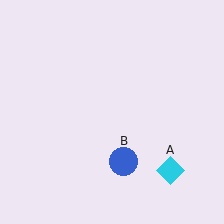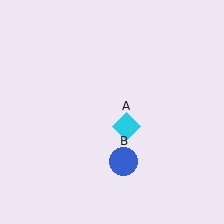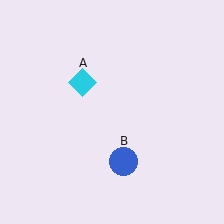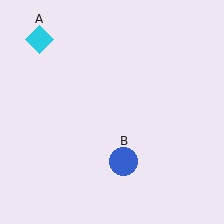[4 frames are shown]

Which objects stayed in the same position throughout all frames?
Blue circle (object B) remained stationary.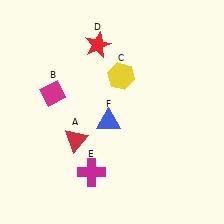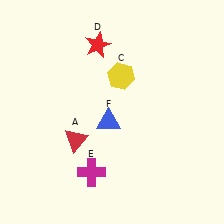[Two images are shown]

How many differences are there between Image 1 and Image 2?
There is 1 difference between the two images.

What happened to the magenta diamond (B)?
The magenta diamond (B) was removed in Image 2. It was in the top-left area of Image 1.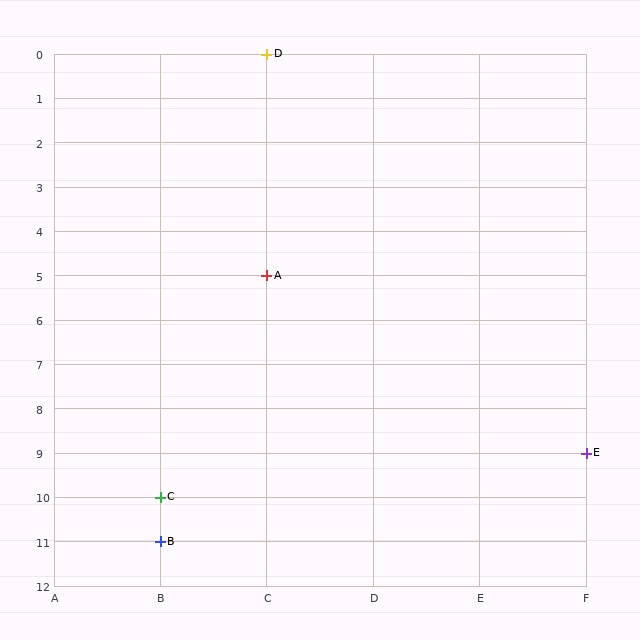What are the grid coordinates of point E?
Point E is at grid coordinates (F, 9).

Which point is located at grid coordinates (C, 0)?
Point D is at (C, 0).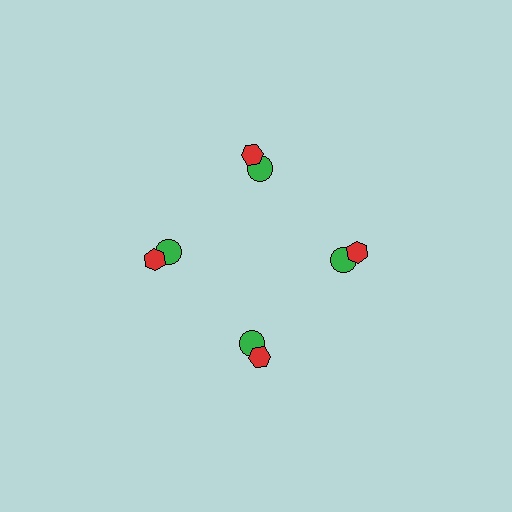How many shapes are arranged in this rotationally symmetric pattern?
There are 8 shapes, arranged in 4 groups of 2.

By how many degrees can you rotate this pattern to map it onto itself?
The pattern maps onto itself every 90 degrees of rotation.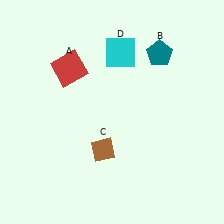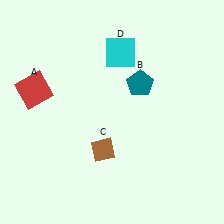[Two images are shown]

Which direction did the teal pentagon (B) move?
The teal pentagon (B) moved down.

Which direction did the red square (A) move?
The red square (A) moved left.